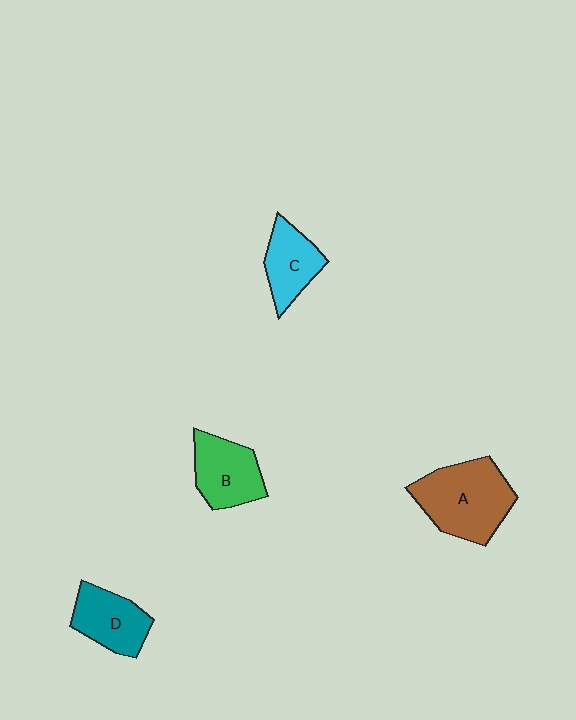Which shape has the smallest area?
Shape C (cyan).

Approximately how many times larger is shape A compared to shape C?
Approximately 1.7 times.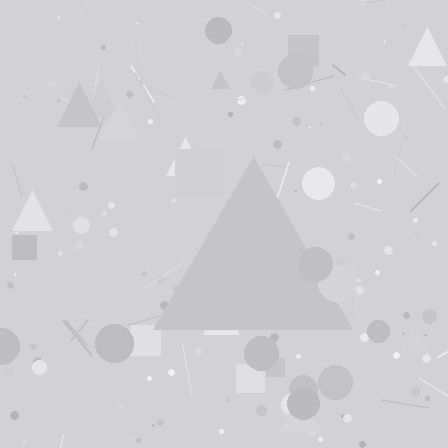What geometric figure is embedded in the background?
A triangle is embedded in the background.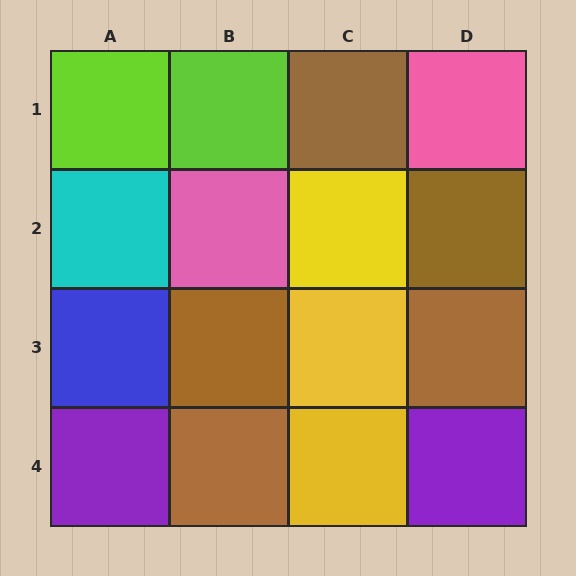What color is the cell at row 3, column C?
Yellow.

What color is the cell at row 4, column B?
Brown.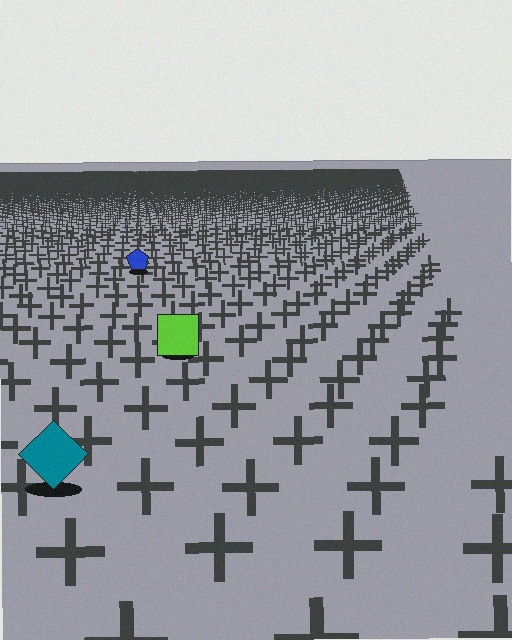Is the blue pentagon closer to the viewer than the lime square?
No. The lime square is closer — you can tell from the texture gradient: the ground texture is coarser near it.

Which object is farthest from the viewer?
The blue pentagon is farthest from the viewer. It appears smaller and the ground texture around it is denser.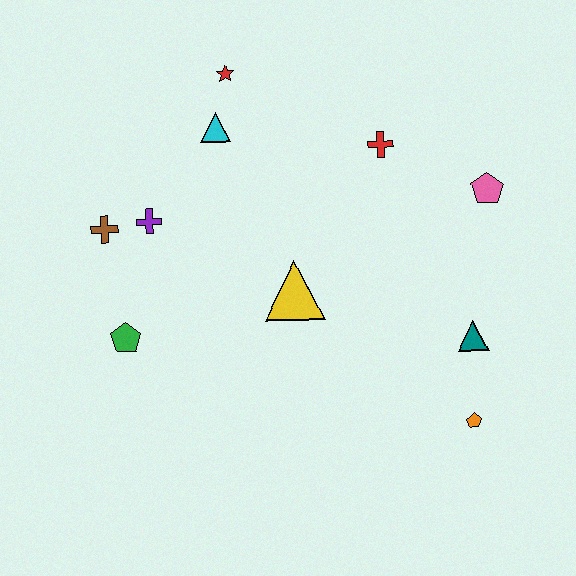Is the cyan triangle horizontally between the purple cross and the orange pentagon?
Yes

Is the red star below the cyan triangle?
No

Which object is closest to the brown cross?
The purple cross is closest to the brown cross.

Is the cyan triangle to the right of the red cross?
No